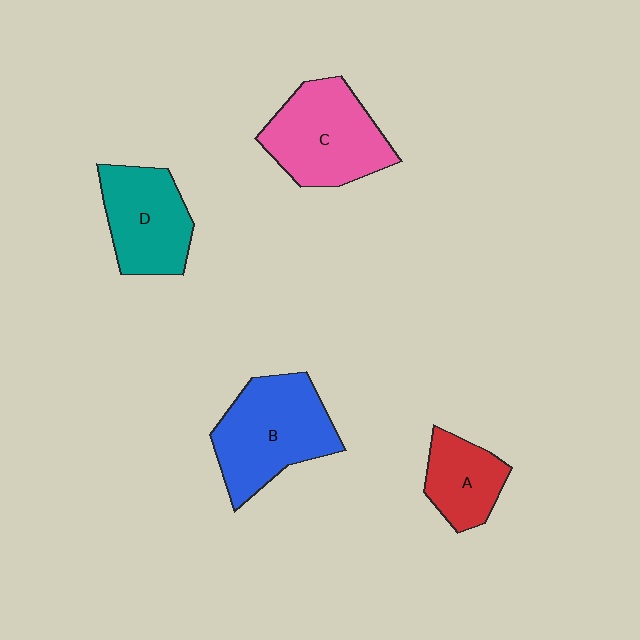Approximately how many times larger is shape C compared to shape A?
Approximately 1.7 times.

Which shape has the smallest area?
Shape A (red).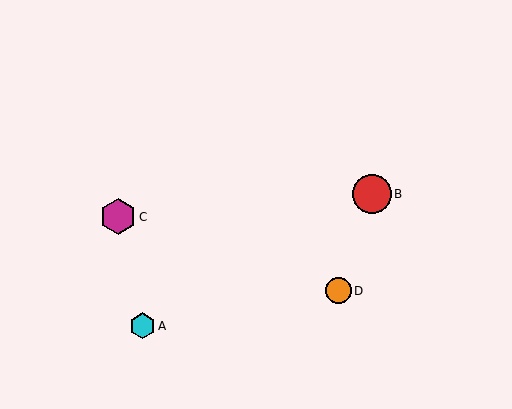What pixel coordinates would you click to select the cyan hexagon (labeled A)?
Click at (142, 326) to select the cyan hexagon A.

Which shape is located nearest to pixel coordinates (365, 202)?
The red circle (labeled B) at (372, 194) is nearest to that location.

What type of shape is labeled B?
Shape B is a red circle.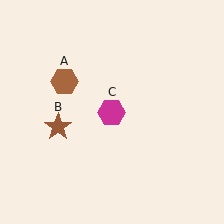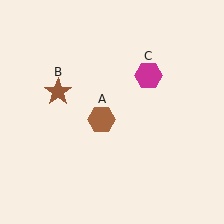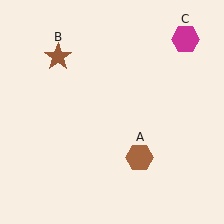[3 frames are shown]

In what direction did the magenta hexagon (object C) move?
The magenta hexagon (object C) moved up and to the right.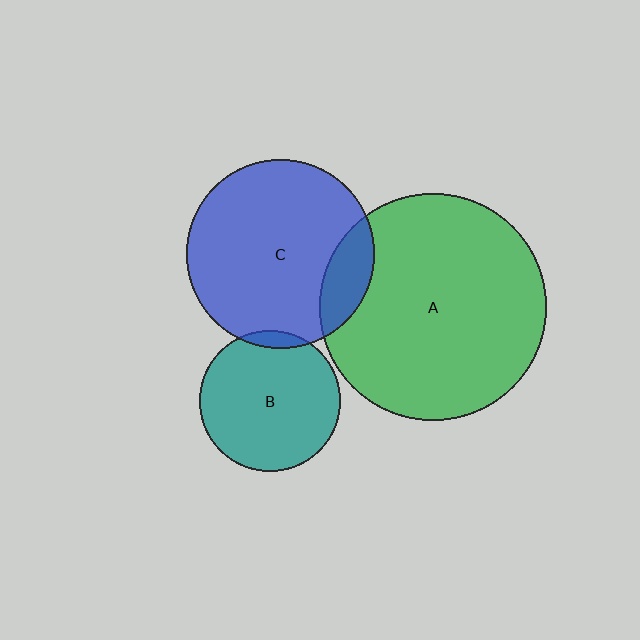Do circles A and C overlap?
Yes.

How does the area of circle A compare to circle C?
Approximately 1.4 times.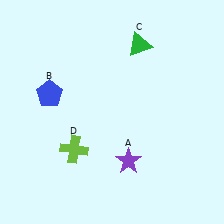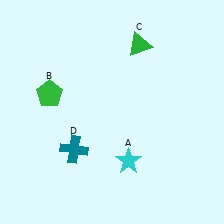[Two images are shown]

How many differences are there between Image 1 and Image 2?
There are 3 differences between the two images.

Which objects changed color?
A changed from purple to cyan. B changed from blue to green. D changed from lime to teal.